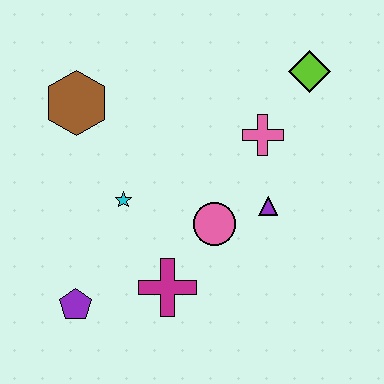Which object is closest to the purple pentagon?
The magenta cross is closest to the purple pentagon.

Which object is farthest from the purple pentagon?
The lime diamond is farthest from the purple pentagon.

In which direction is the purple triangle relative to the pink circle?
The purple triangle is to the right of the pink circle.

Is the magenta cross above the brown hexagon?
No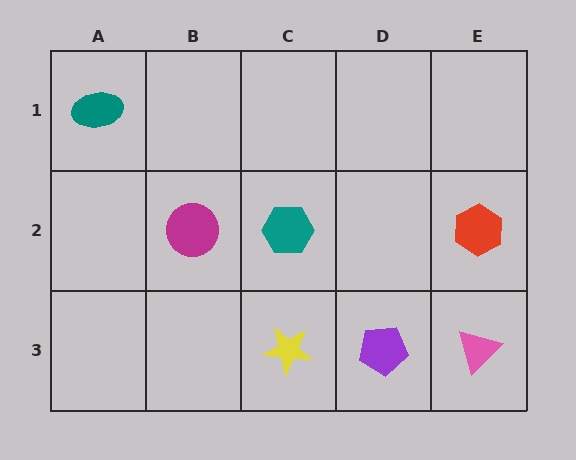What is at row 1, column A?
A teal ellipse.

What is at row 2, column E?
A red hexagon.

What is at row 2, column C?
A teal hexagon.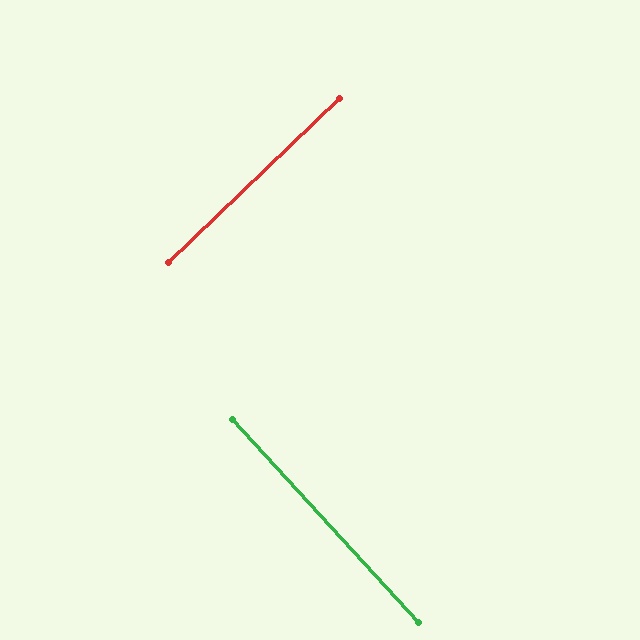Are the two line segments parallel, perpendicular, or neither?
Perpendicular — they meet at approximately 89°.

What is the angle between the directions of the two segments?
Approximately 89 degrees.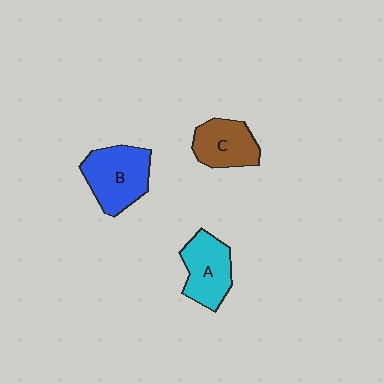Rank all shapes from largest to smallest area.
From largest to smallest: B (blue), A (cyan), C (brown).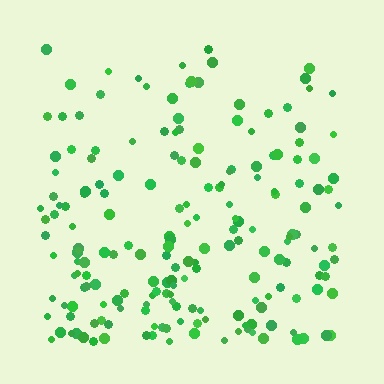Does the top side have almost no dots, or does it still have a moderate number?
Still a moderate number, just noticeably fewer than the bottom.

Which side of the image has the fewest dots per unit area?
The top.